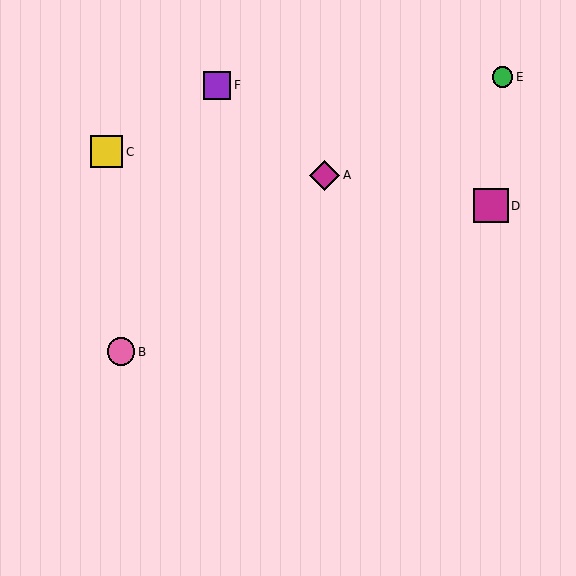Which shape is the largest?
The magenta square (labeled D) is the largest.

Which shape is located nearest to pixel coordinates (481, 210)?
The magenta square (labeled D) at (491, 206) is nearest to that location.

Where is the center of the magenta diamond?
The center of the magenta diamond is at (325, 175).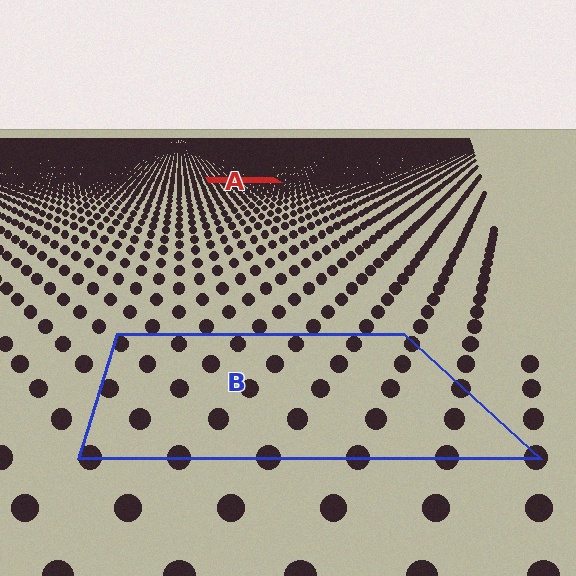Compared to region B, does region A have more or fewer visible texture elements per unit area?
Region A has more texture elements per unit area — they are packed more densely because it is farther away.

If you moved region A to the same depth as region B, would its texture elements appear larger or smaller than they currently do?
They would appear larger. At a closer depth, the same texture elements are projected at a bigger on-screen size.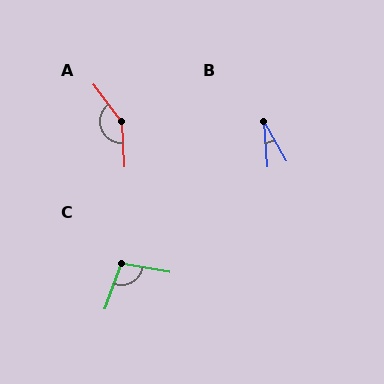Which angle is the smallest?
B, at approximately 25 degrees.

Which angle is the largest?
A, at approximately 146 degrees.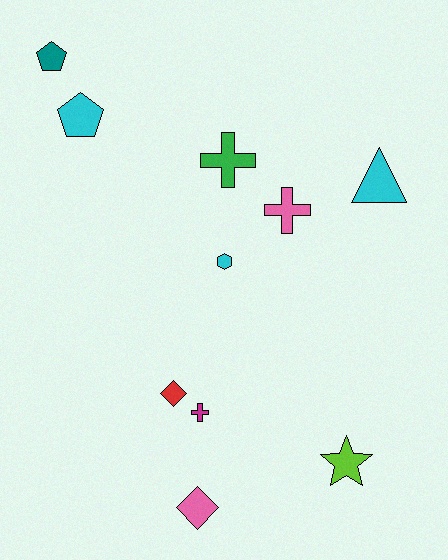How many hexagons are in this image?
There is 1 hexagon.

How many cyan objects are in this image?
There are 3 cyan objects.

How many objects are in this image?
There are 10 objects.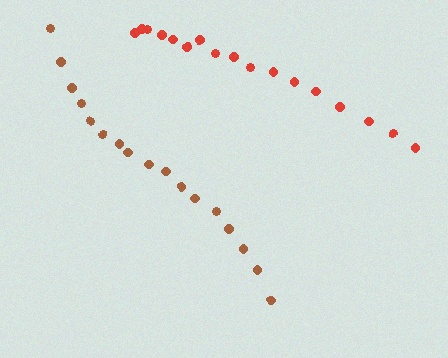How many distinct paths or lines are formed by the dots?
There are 2 distinct paths.